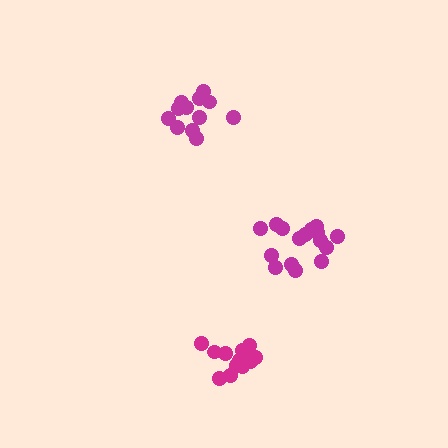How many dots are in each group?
Group 1: 12 dots, Group 2: 16 dots, Group 3: 13 dots (41 total).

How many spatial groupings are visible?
There are 3 spatial groupings.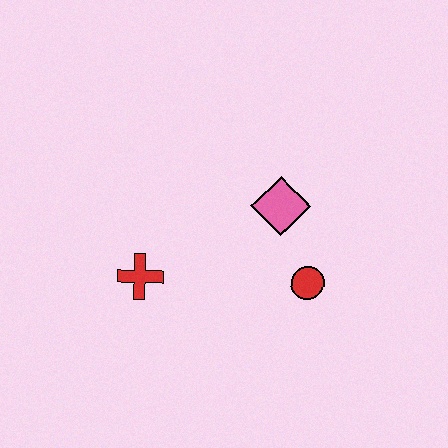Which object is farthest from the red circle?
The red cross is farthest from the red circle.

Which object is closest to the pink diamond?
The red circle is closest to the pink diamond.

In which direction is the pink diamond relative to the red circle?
The pink diamond is above the red circle.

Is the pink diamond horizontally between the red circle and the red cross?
Yes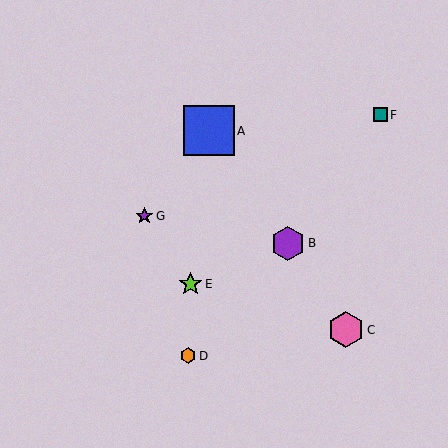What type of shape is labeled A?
Shape A is a blue square.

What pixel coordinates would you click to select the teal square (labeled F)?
Click at (380, 115) to select the teal square F.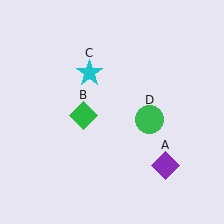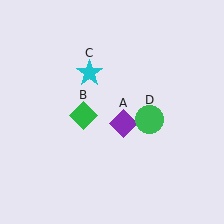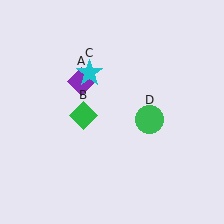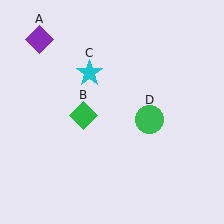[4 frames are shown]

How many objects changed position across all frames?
1 object changed position: purple diamond (object A).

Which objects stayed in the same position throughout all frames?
Green diamond (object B) and cyan star (object C) and green circle (object D) remained stationary.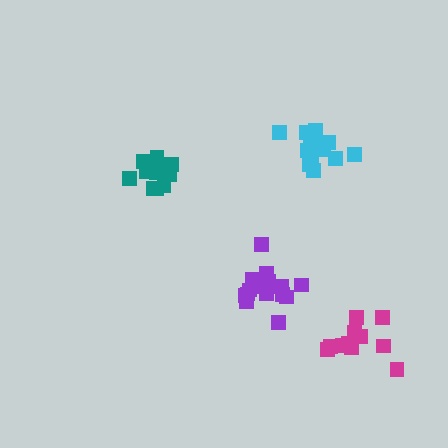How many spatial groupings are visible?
There are 4 spatial groupings.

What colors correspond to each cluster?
The clusters are colored: cyan, magenta, purple, teal.